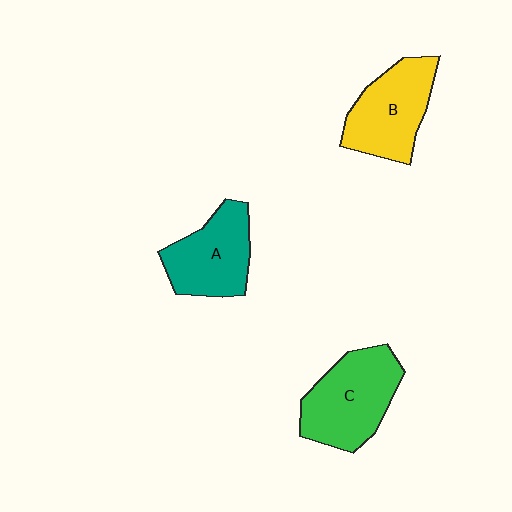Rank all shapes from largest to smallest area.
From largest to smallest: C (green), B (yellow), A (teal).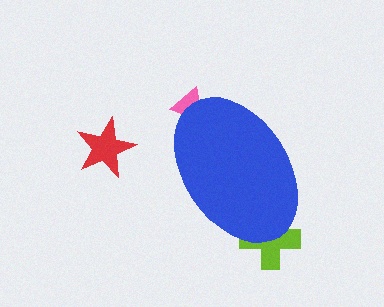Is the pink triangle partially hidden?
Yes, the pink triangle is partially hidden behind the blue ellipse.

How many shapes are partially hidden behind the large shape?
2 shapes are partially hidden.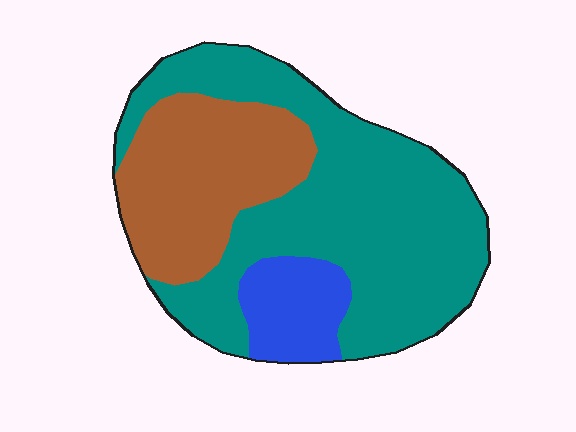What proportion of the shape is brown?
Brown covers around 30% of the shape.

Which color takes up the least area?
Blue, at roughly 10%.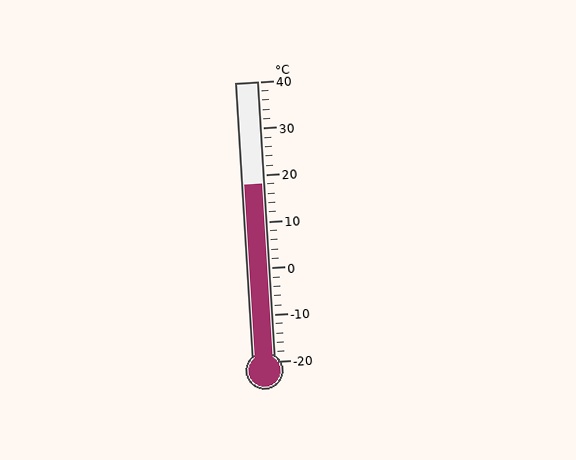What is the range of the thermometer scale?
The thermometer scale ranges from -20°C to 40°C.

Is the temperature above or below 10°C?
The temperature is above 10°C.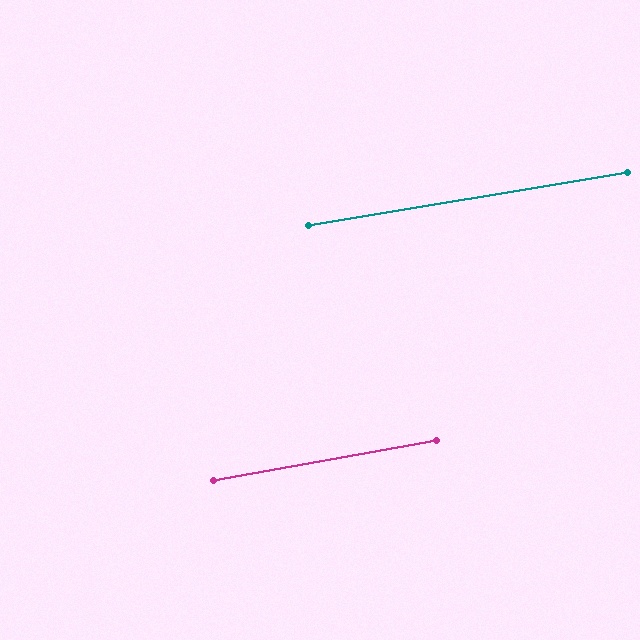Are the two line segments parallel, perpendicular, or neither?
Parallel — their directions differ by only 0.6°.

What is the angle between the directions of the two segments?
Approximately 1 degree.